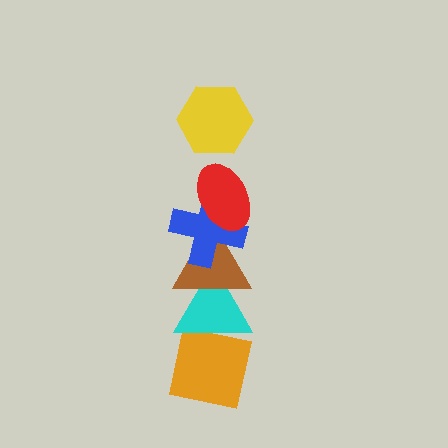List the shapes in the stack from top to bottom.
From top to bottom: the yellow hexagon, the red ellipse, the blue cross, the brown triangle, the cyan triangle, the orange square.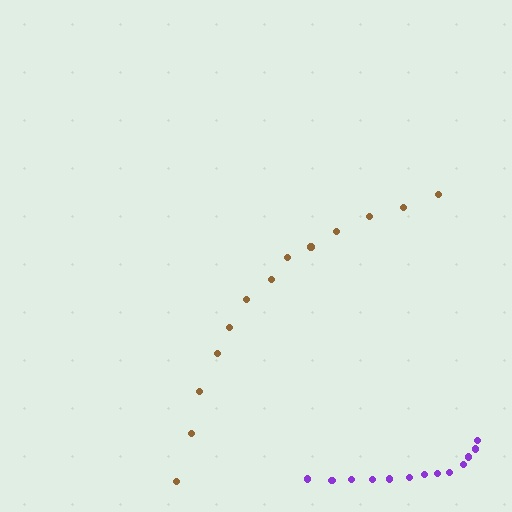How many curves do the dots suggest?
There are 2 distinct paths.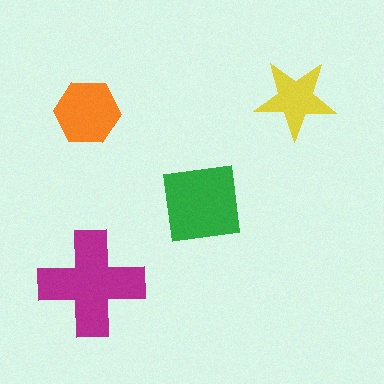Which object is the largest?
The magenta cross.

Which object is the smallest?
The yellow star.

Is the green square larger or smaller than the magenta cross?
Smaller.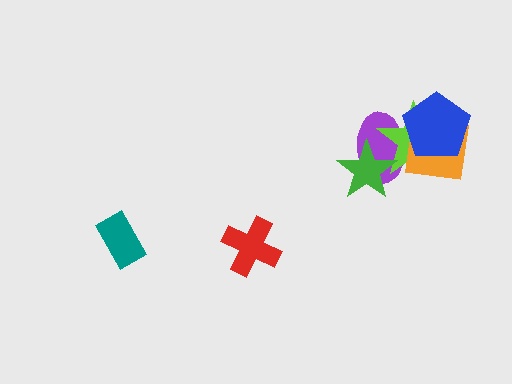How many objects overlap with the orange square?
3 objects overlap with the orange square.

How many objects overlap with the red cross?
0 objects overlap with the red cross.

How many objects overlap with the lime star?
4 objects overlap with the lime star.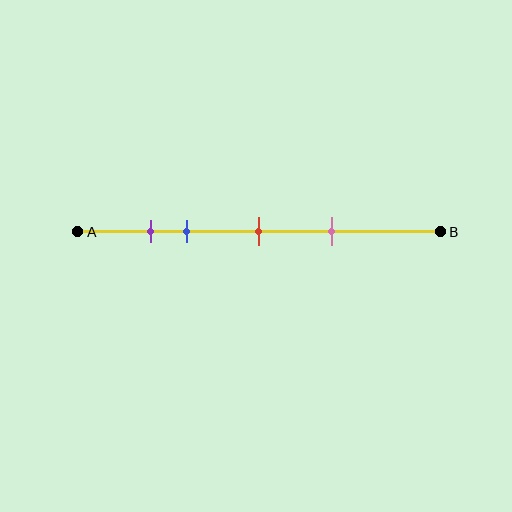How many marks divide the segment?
There are 4 marks dividing the segment.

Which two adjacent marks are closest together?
The purple and blue marks are the closest adjacent pair.